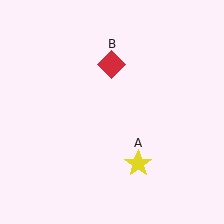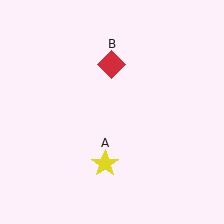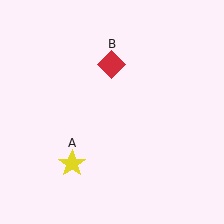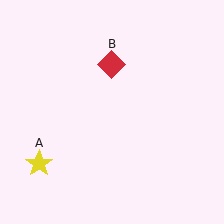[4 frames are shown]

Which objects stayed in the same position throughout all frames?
Red diamond (object B) remained stationary.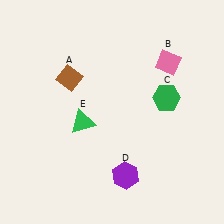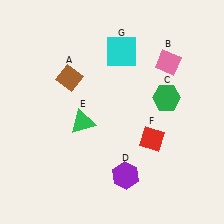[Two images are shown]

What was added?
A red diamond (F), a cyan square (G) were added in Image 2.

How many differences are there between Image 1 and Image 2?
There are 2 differences between the two images.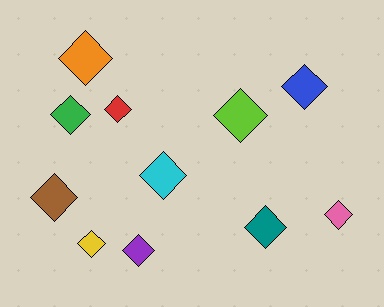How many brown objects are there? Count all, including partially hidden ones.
There is 1 brown object.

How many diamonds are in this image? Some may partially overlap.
There are 11 diamonds.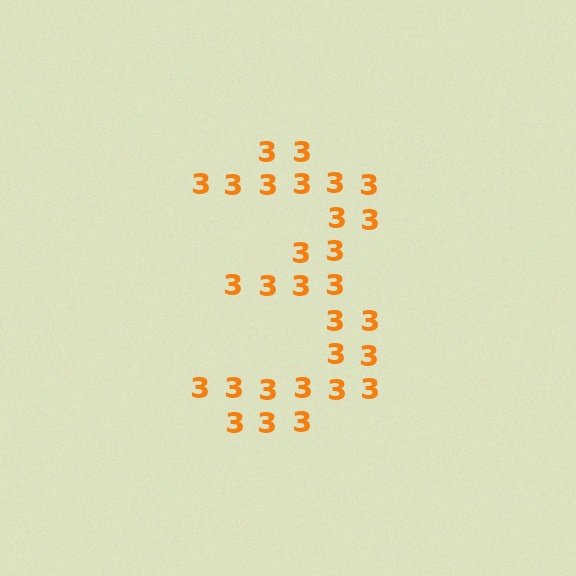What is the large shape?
The large shape is the digit 3.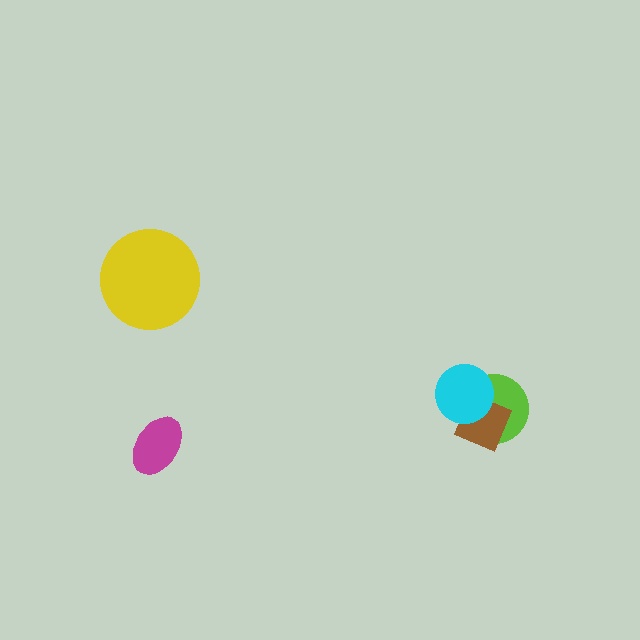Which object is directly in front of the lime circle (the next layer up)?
The brown diamond is directly in front of the lime circle.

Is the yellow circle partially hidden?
No, no other shape covers it.